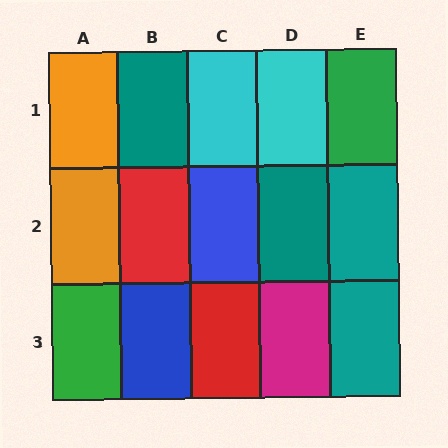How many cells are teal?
4 cells are teal.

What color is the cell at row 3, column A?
Green.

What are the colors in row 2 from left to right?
Orange, red, blue, teal, teal.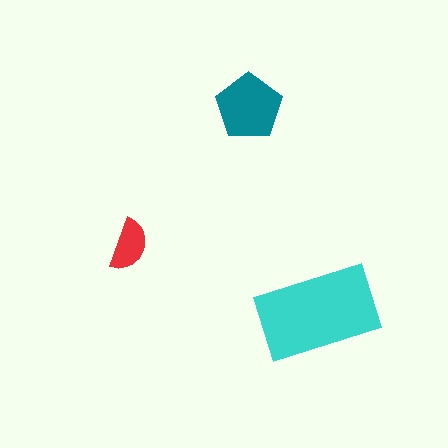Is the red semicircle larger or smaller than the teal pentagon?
Smaller.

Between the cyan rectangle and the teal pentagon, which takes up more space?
The cyan rectangle.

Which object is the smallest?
The red semicircle.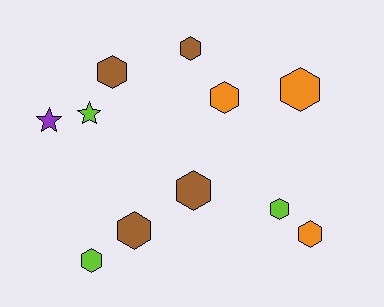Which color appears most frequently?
Brown, with 4 objects.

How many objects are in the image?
There are 11 objects.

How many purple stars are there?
There is 1 purple star.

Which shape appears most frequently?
Hexagon, with 9 objects.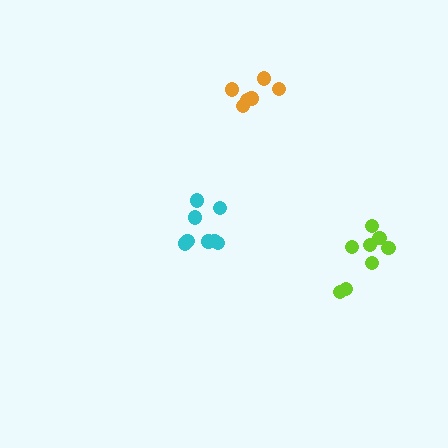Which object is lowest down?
The lime cluster is bottommost.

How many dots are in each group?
Group 1: 8 dots, Group 2: 8 dots, Group 3: 6 dots (22 total).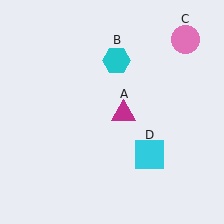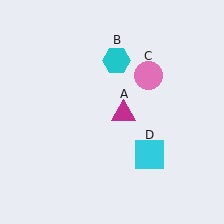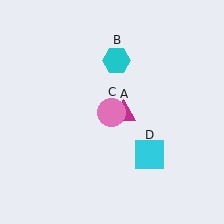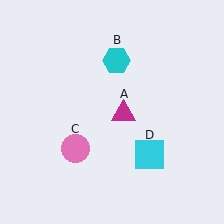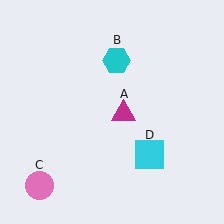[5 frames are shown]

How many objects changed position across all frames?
1 object changed position: pink circle (object C).